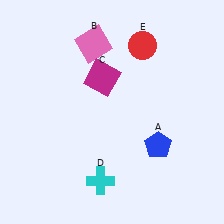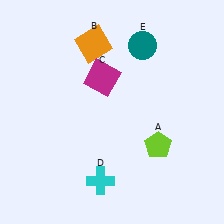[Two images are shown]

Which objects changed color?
A changed from blue to lime. B changed from pink to orange. E changed from red to teal.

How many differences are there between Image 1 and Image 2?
There are 3 differences between the two images.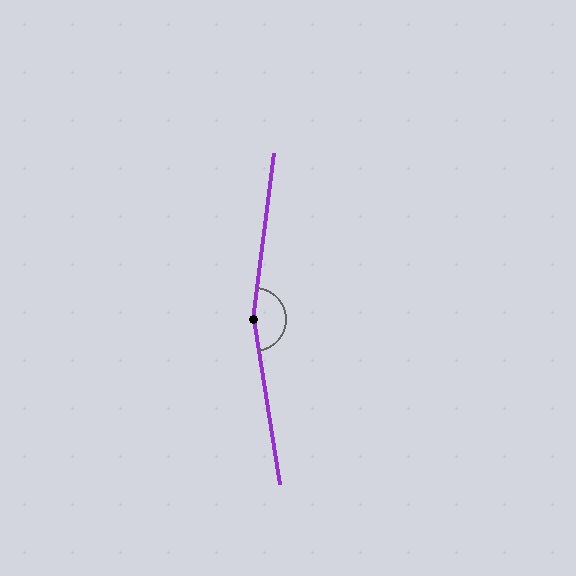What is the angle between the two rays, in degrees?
Approximately 164 degrees.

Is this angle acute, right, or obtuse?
It is obtuse.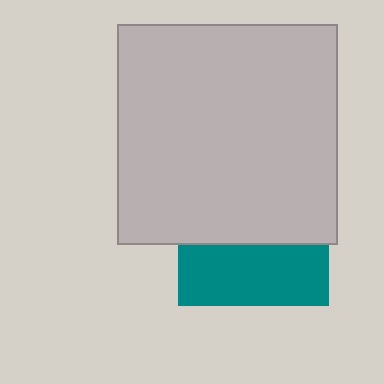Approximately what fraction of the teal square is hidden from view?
Roughly 60% of the teal square is hidden behind the light gray square.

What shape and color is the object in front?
The object in front is a light gray square.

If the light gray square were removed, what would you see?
You would see the complete teal square.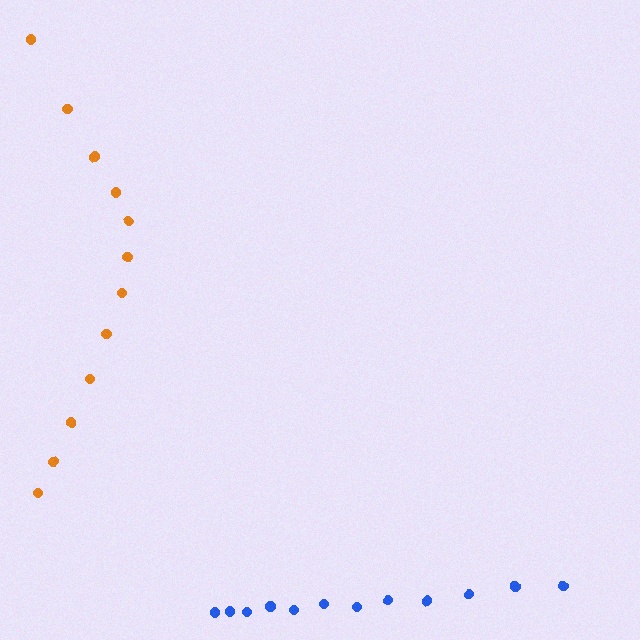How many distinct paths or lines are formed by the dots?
There are 2 distinct paths.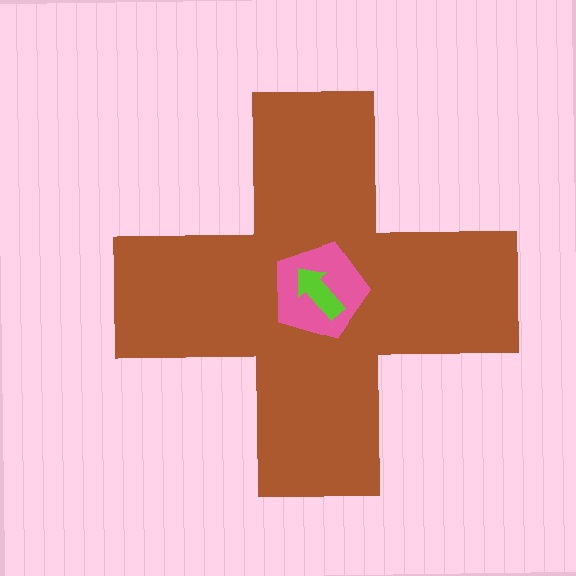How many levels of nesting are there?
3.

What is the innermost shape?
The lime arrow.